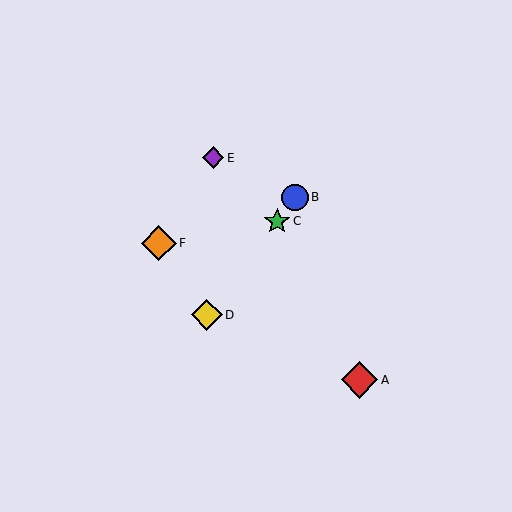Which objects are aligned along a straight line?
Objects B, C, D are aligned along a straight line.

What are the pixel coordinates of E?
Object E is at (213, 158).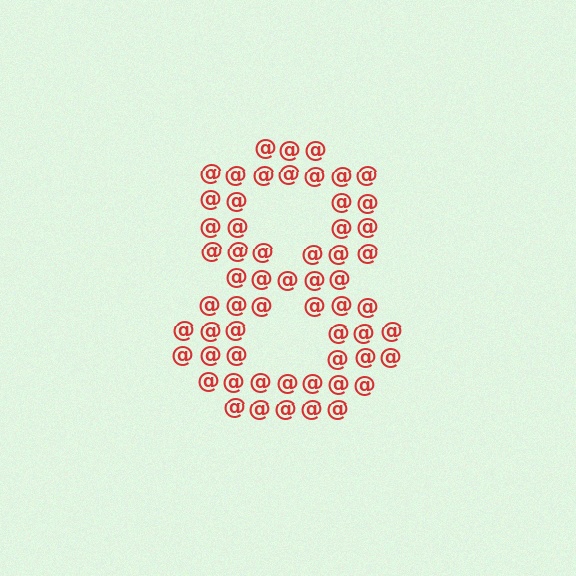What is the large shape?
The large shape is the digit 8.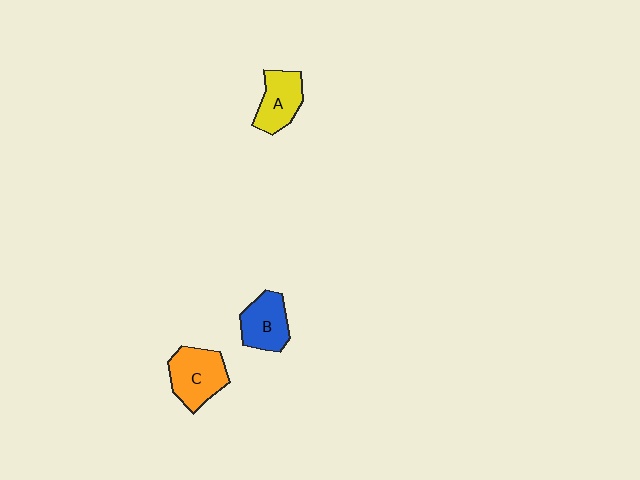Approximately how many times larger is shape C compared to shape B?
Approximately 1.2 times.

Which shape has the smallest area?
Shape A (yellow).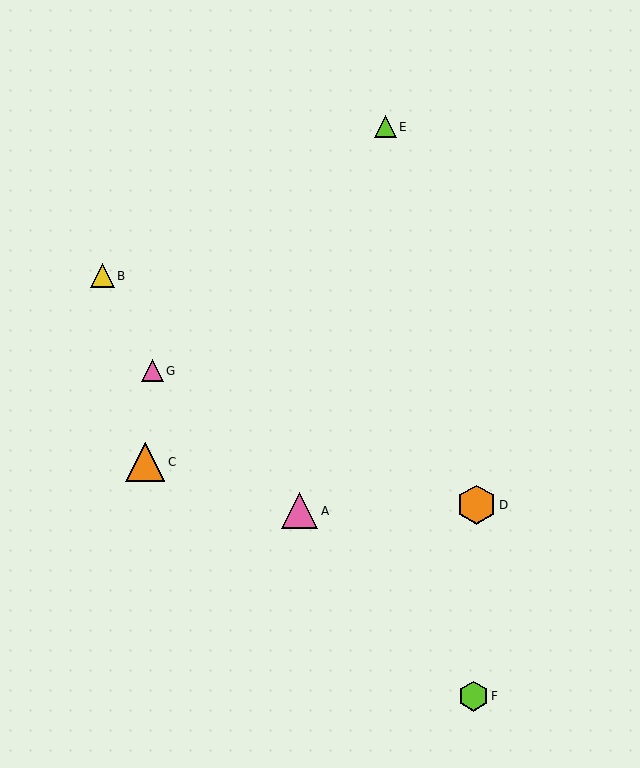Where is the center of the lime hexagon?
The center of the lime hexagon is at (473, 696).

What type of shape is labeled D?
Shape D is an orange hexagon.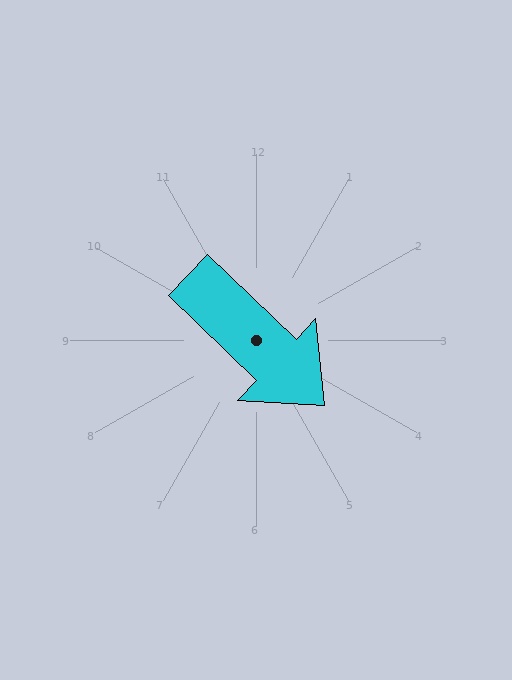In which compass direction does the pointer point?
Southeast.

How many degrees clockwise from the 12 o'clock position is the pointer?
Approximately 134 degrees.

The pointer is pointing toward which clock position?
Roughly 4 o'clock.